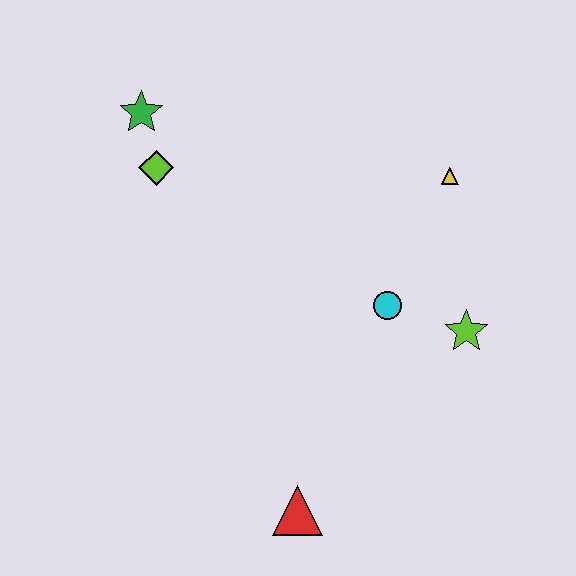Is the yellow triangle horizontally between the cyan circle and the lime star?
Yes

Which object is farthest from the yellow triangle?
The red triangle is farthest from the yellow triangle.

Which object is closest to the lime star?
The cyan circle is closest to the lime star.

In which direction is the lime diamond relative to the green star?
The lime diamond is below the green star.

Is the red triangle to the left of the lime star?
Yes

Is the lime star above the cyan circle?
No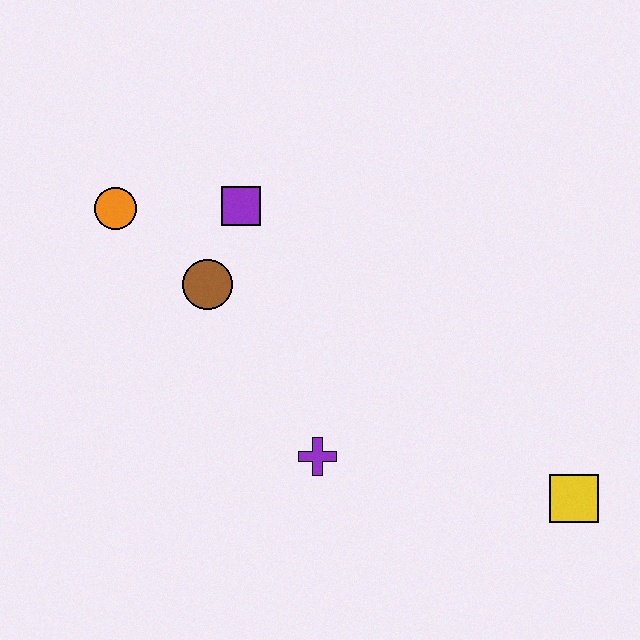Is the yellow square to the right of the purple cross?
Yes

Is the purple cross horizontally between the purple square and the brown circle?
No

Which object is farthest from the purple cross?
The orange circle is farthest from the purple cross.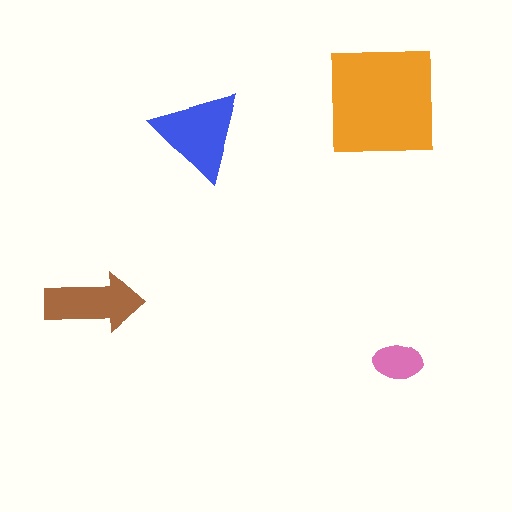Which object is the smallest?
The pink ellipse.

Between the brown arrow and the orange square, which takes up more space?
The orange square.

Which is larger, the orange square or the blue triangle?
The orange square.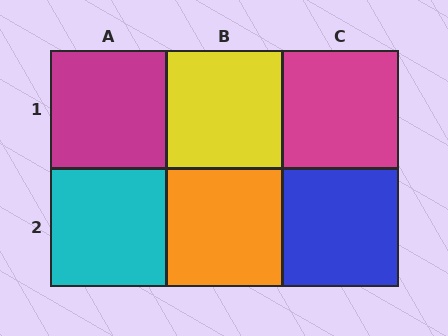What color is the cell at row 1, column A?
Magenta.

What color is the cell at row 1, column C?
Magenta.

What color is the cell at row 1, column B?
Yellow.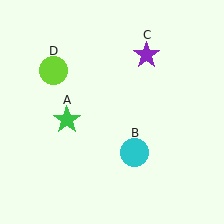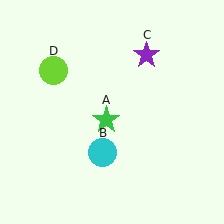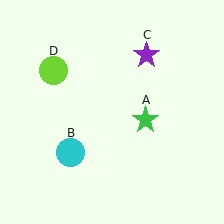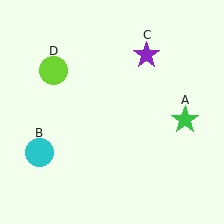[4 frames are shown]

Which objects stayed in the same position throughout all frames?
Purple star (object C) and lime circle (object D) remained stationary.